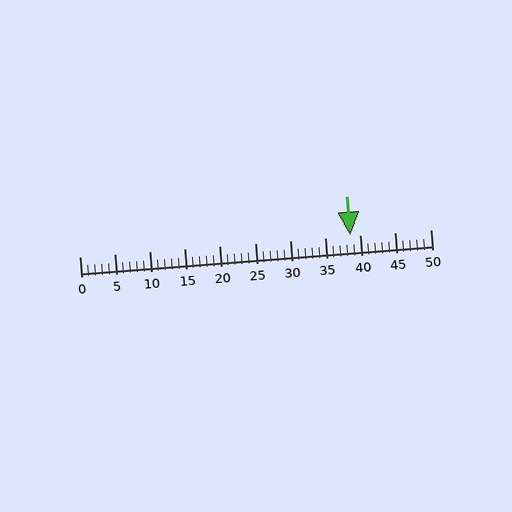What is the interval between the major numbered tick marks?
The major tick marks are spaced 5 units apart.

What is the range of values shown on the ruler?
The ruler shows values from 0 to 50.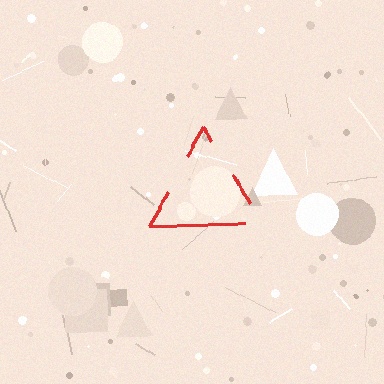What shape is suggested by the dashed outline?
The dashed outline suggests a triangle.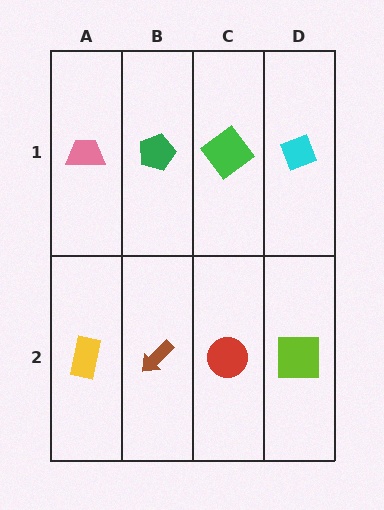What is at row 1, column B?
A green pentagon.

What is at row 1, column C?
A green diamond.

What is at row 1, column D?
A cyan diamond.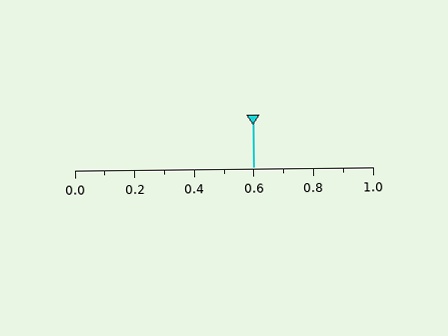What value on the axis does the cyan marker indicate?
The marker indicates approximately 0.6.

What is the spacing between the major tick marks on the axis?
The major ticks are spaced 0.2 apart.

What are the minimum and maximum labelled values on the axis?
The axis runs from 0.0 to 1.0.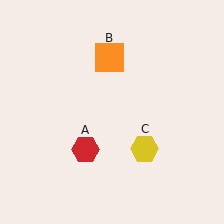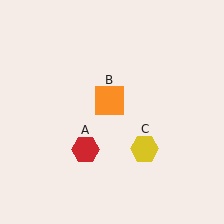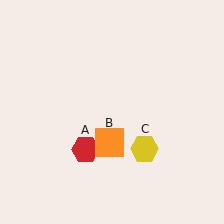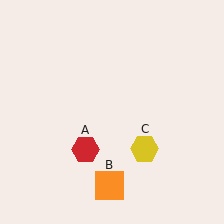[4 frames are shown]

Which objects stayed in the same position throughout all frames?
Red hexagon (object A) and yellow hexagon (object C) remained stationary.